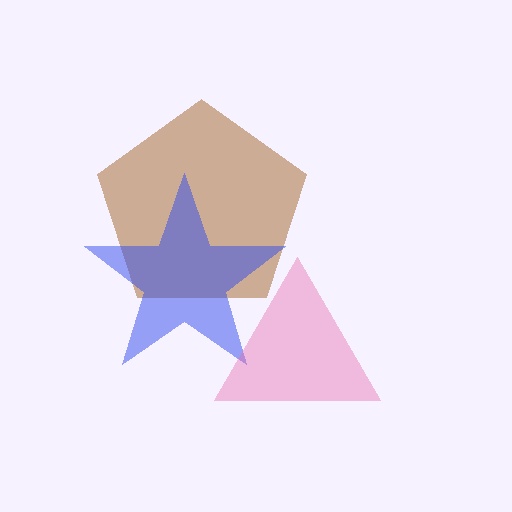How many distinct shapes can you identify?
There are 3 distinct shapes: a brown pentagon, a blue star, a pink triangle.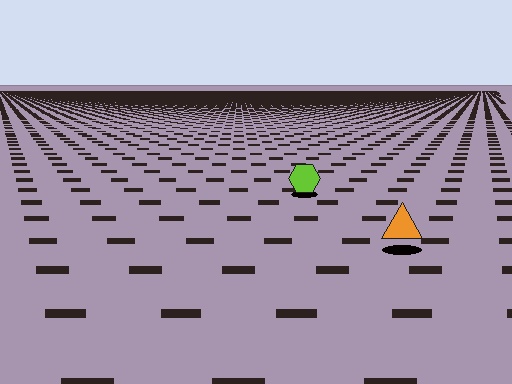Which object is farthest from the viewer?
The lime hexagon is farthest from the viewer. It appears smaller and the ground texture around it is denser.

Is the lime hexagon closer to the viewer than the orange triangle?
No. The orange triangle is closer — you can tell from the texture gradient: the ground texture is coarser near it.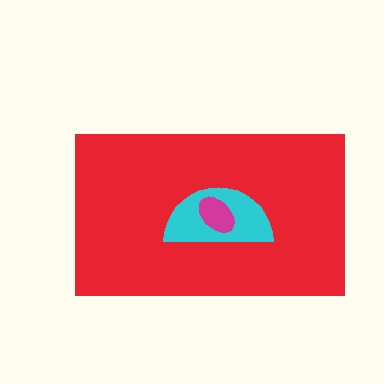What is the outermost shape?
The red rectangle.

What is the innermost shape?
The magenta ellipse.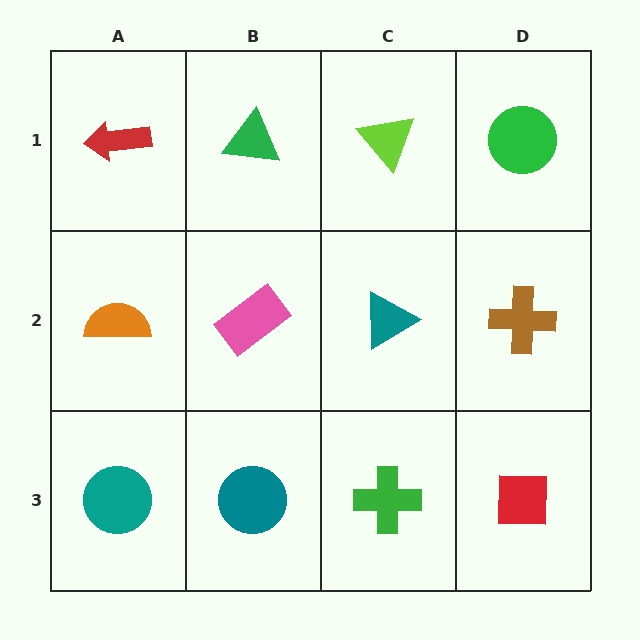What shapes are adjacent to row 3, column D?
A brown cross (row 2, column D), a green cross (row 3, column C).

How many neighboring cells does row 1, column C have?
3.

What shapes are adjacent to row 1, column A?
An orange semicircle (row 2, column A), a green triangle (row 1, column B).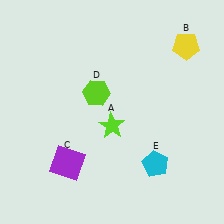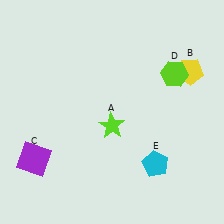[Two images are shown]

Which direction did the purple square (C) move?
The purple square (C) moved left.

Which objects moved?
The objects that moved are: the yellow pentagon (B), the purple square (C), the lime hexagon (D).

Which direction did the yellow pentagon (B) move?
The yellow pentagon (B) moved down.